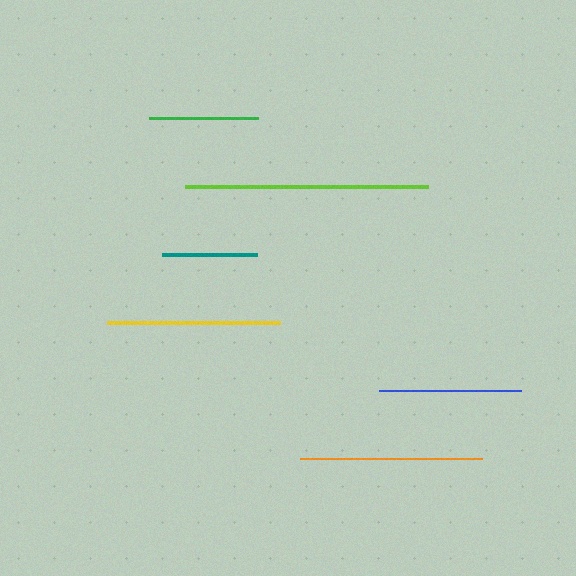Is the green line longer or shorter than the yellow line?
The yellow line is longer than the green line.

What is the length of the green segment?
The green segment is approximately 109 pixels long.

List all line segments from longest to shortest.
From longest to shortest: lime, orange, yellow, blue, green, teal.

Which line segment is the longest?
The lime line is the longest at approximately 243 pixels.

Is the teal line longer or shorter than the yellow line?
The yellow line is longer than the teal line.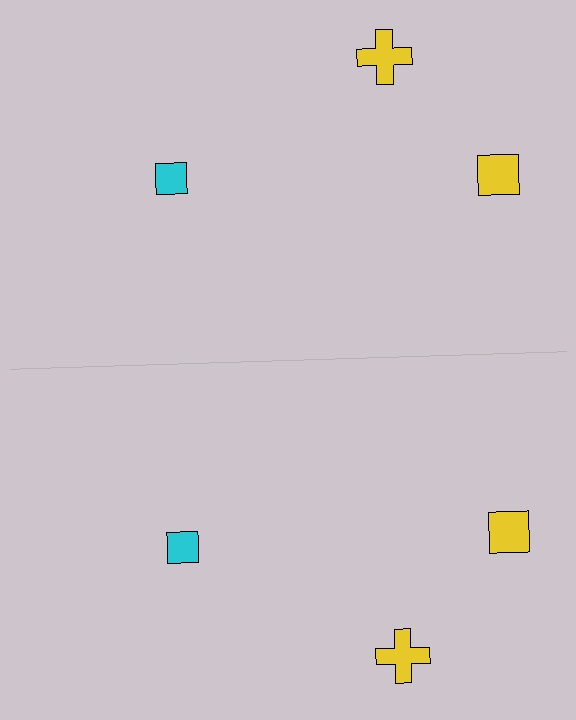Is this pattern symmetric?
Yes, this pattern has bilateral (reflection) symmetry.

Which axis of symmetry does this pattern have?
The pattern has a horizontal axis of symmetry running through the center of the image.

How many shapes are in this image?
There are 6 shapes in this image.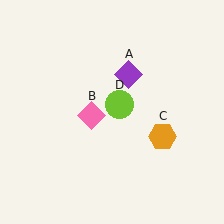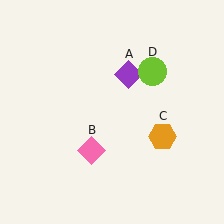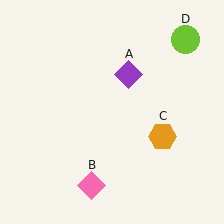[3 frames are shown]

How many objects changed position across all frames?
2 objects changed position: pink diamond (object B), lime circle (object D).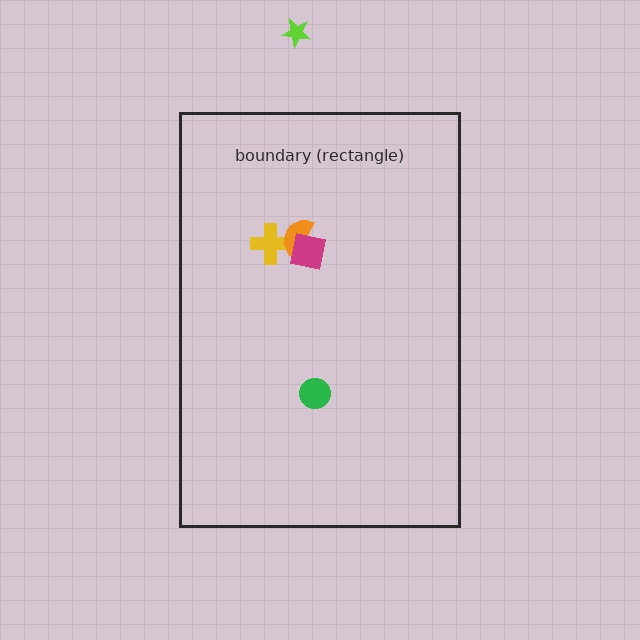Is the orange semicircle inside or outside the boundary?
Inside.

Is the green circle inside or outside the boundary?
Inside.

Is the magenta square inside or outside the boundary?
Inside.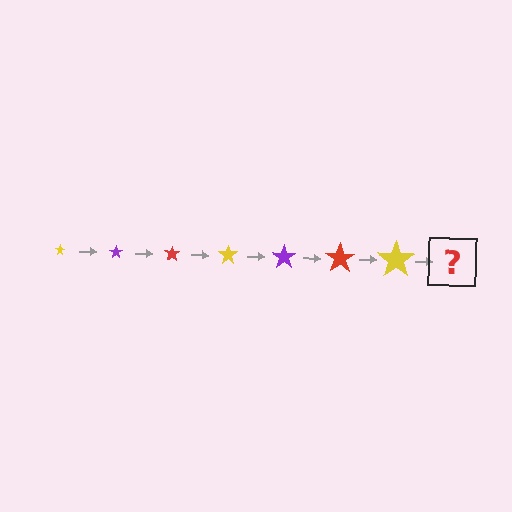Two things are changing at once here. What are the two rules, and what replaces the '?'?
The two rules are that the star grows larger each step and the color cycles through yellow, purple, and red. The '?' should be a purple star, larger than the previous one.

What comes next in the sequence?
The next element should be a purple star, larger than the previous one.